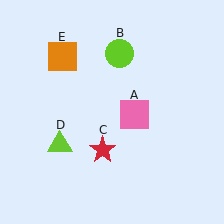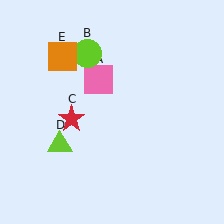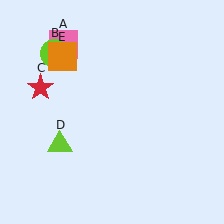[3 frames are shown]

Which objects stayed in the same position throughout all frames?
Lime triangle (object D) and orange square (object E) remained stationary.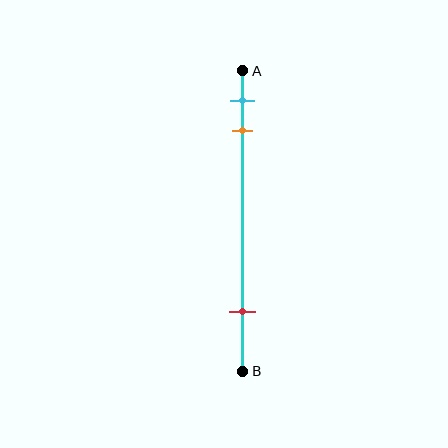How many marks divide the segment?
There are 3 marks dividing the segment.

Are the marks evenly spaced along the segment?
No, the marks are not evenly spaced.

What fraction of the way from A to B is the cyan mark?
The cyan mark is approximately 10% (0.1) of the way from A to B.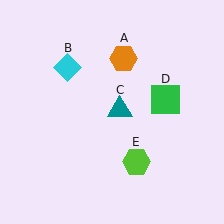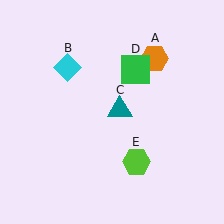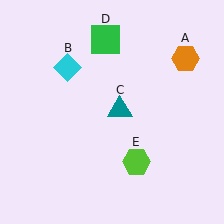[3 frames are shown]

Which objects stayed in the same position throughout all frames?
Cyan diamond (object B) and teal triangle (object C) and lime hexagon (object E) remained stationary.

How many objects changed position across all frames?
2 objects changed position: orange hexagon (object A), green square (object D).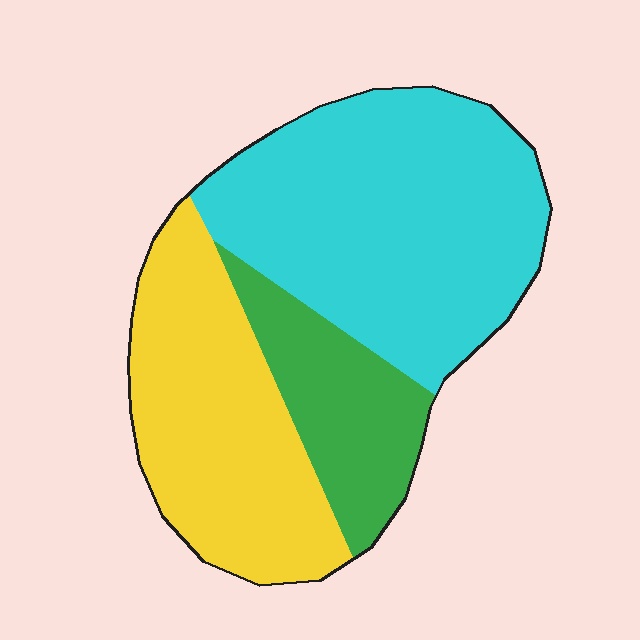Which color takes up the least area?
Green, at roughly 20%.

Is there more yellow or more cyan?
Cyan.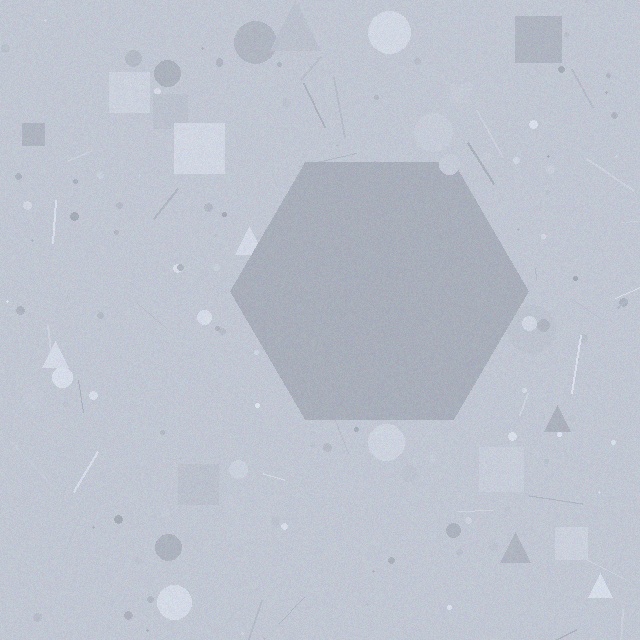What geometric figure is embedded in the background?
A hexagon is embedded in the background.